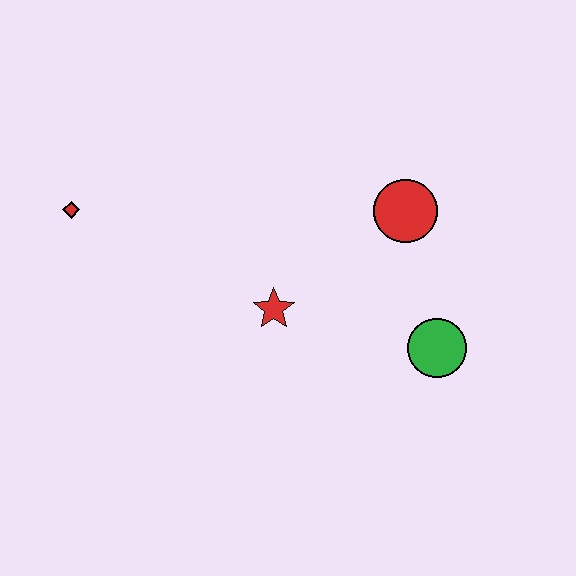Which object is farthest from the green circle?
The red diamond is farthest from the green circle.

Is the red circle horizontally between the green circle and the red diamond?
Yes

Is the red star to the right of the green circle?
No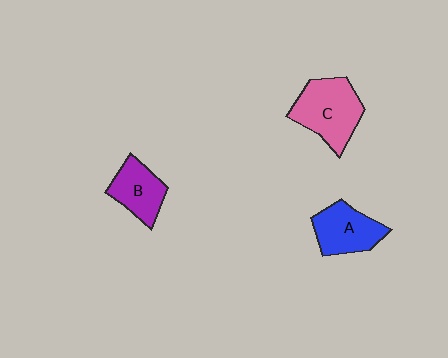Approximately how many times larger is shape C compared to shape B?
Approximately 1.5 times.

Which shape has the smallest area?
Shape B (purple).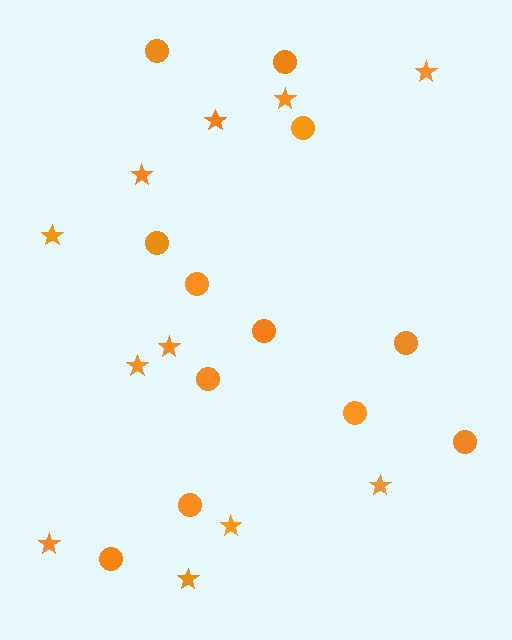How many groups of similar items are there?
There are 2 groups: one group of circles (12) and one group of stars (11).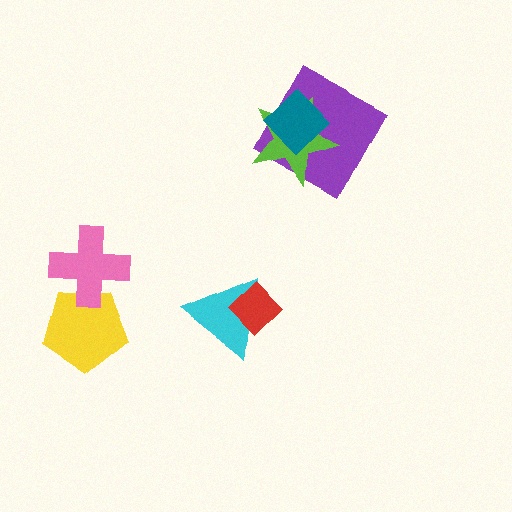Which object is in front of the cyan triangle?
The red diamond is in front of the cyan triangle.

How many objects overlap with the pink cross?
1 object overlaps with the pink cross.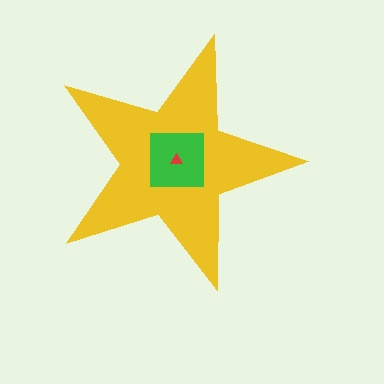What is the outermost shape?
The yellow star.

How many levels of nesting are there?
3.